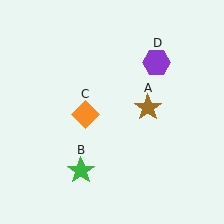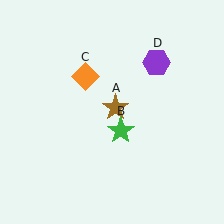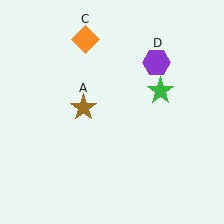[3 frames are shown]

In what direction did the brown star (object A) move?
The brown star (object A) moved left.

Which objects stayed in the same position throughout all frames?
Purple hexagon (object D) remained stationary.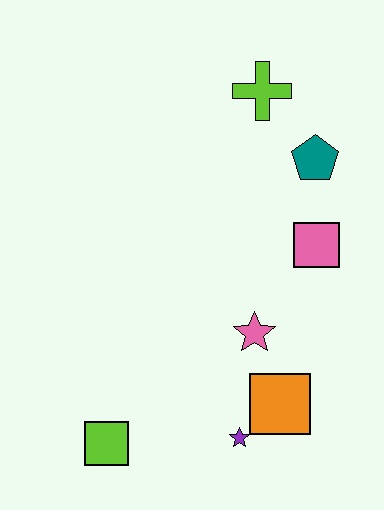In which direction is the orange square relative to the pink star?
The orange square is below the pink star.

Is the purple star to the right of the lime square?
Yes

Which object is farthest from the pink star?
The lime cross is farthest from the pink star.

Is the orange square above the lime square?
Yes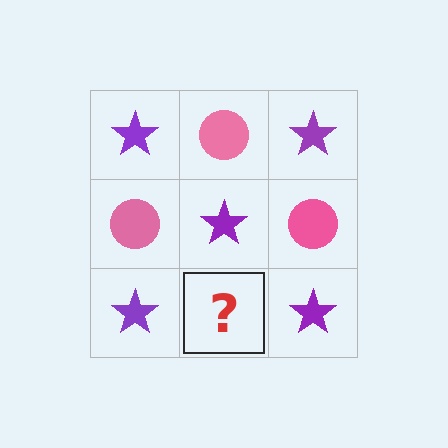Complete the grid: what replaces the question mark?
The question mark should be replaced with a pink circle.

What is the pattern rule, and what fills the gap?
The rule is that it alternates purple star and pink circle in a checkerboard pattern. The gap should be filled with a pink circle.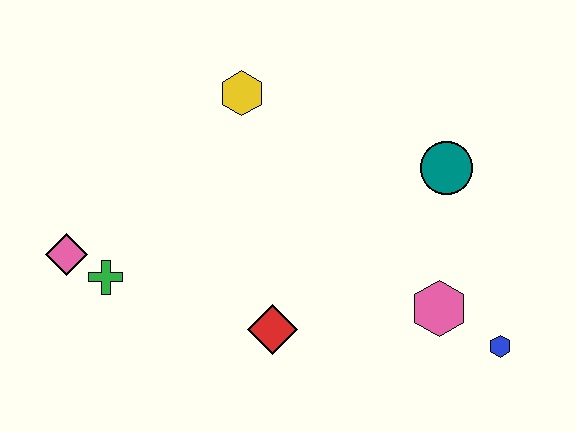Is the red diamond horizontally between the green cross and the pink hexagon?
Yes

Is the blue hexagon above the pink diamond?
No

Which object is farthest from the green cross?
The blue hexagon is farthest from the green cross.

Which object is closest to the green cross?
The pink diamond is closest to the green cross.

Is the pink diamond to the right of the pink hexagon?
No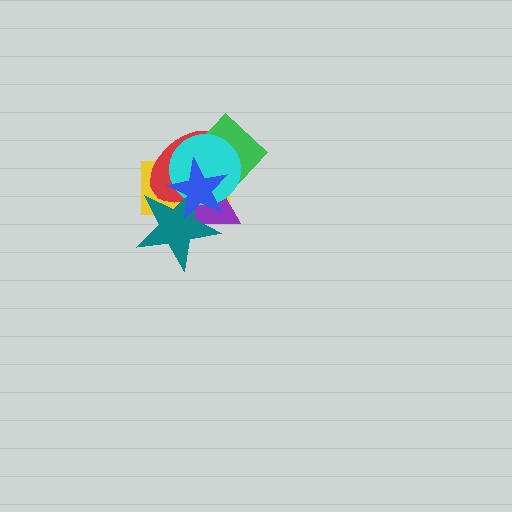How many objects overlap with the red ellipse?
6 objects overlap with the red ellipse.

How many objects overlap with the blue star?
6 objects overlap with the blue star.